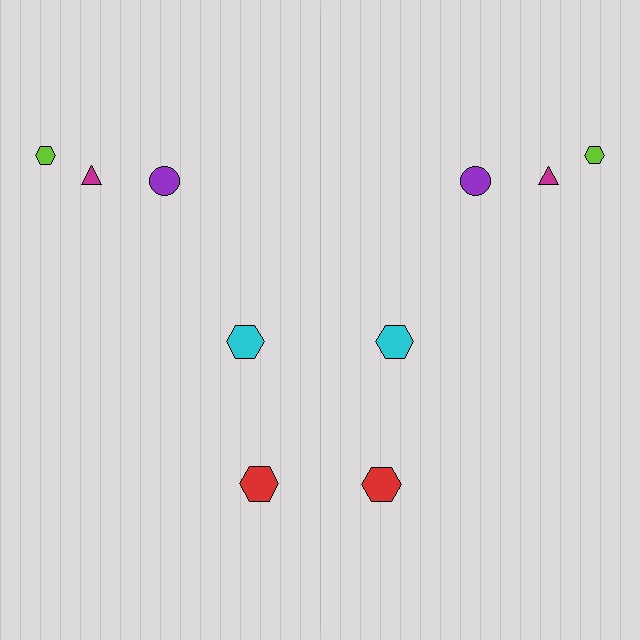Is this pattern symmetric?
Yes, this pattern has bilateral (reflection) symmetry.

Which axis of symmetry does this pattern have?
The pattern has a vertical axis of symmetry running through the center of the image.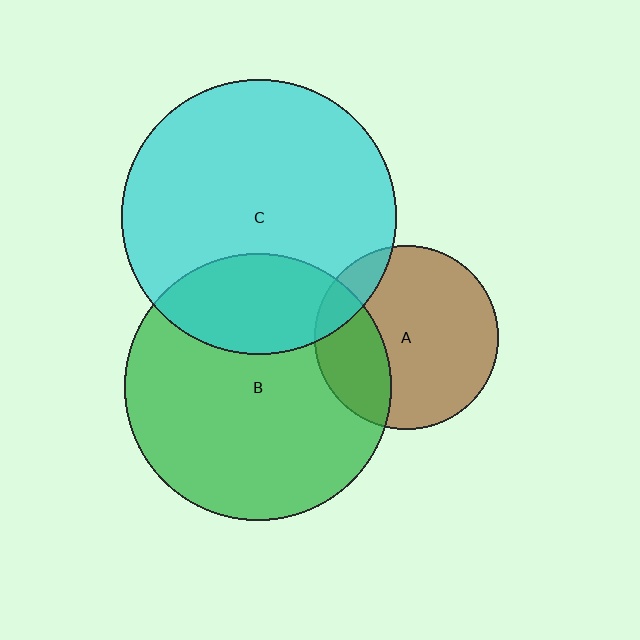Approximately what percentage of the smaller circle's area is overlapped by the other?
Approximately 30%.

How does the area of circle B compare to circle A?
Approximately 2.1 times.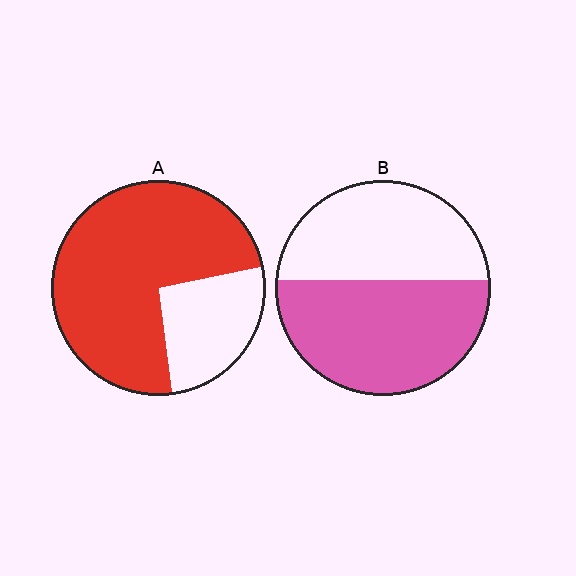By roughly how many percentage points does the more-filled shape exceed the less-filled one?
By roughly 20 percentage points (A over B).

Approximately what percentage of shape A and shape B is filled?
A is approximately 75% and B is approximately 55%.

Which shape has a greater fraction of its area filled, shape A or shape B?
Shape A.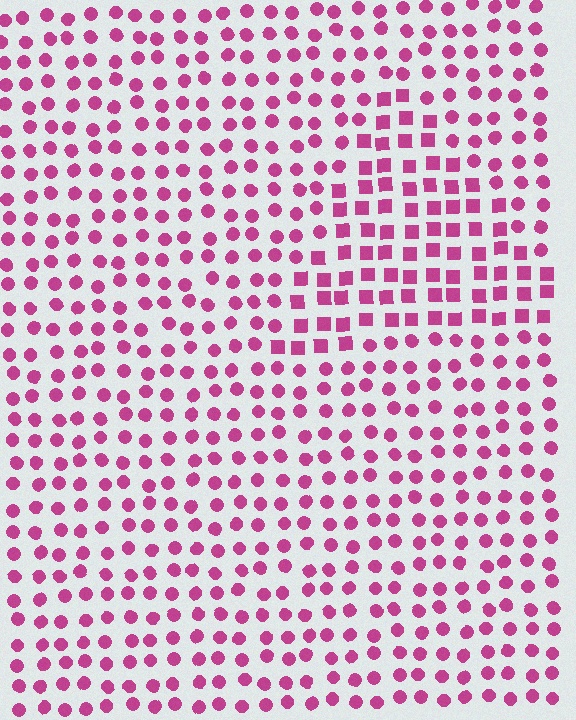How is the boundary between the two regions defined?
The boundary is defined by a change in element shape: squares inside vs. circles outside. All elements share the same color and spacing.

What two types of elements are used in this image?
The image uses squares inside the triangle region and circles outside it.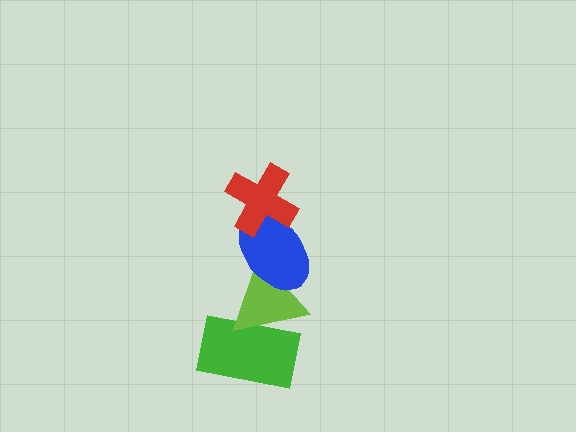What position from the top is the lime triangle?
The lime triangle is 3rd from the top.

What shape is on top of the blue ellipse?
The red cross is on top of the blue ellipse.